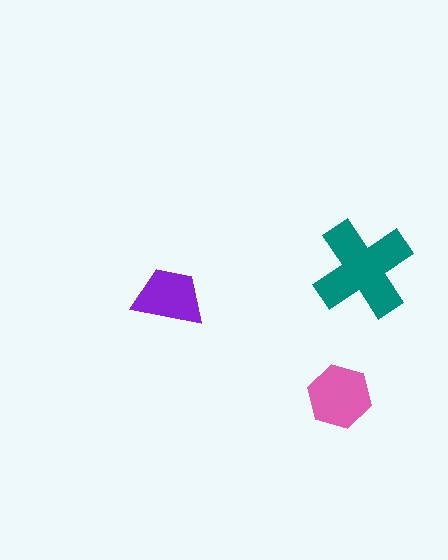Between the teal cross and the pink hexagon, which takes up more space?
The teal cross.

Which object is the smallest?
The purple trapezoid.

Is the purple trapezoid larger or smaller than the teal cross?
Smaller.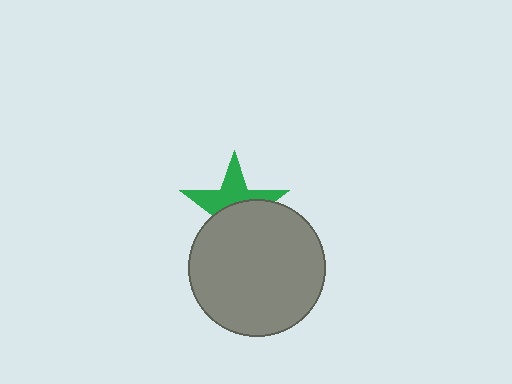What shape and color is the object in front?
The object in front is a gray circle.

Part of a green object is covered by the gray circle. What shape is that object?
It is a star.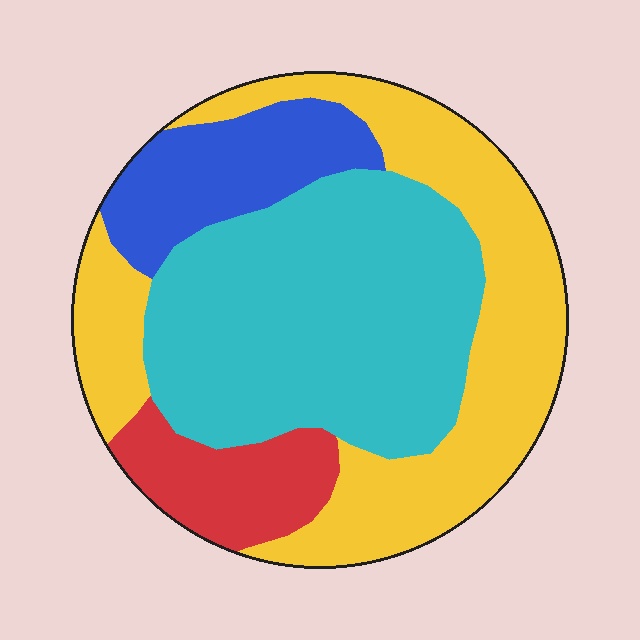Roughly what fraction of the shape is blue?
Blue covers 13% of the shape.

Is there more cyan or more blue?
Cyan.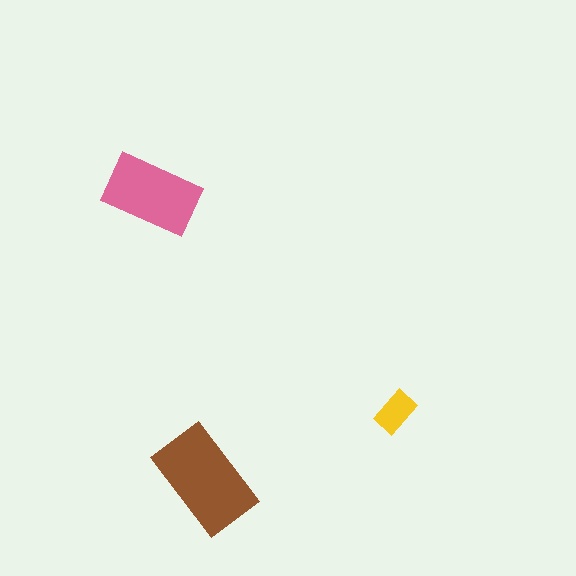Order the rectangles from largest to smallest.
the brown one, the pink one, the yellow one.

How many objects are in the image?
There are 3 objects in the image.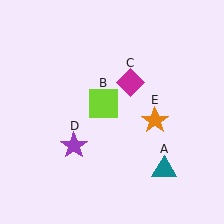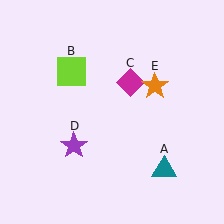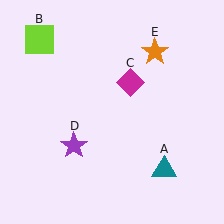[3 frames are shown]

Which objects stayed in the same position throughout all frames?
Teal triangle (object A) and magenta diamond (object C) and purple star (object D) remained stationary.